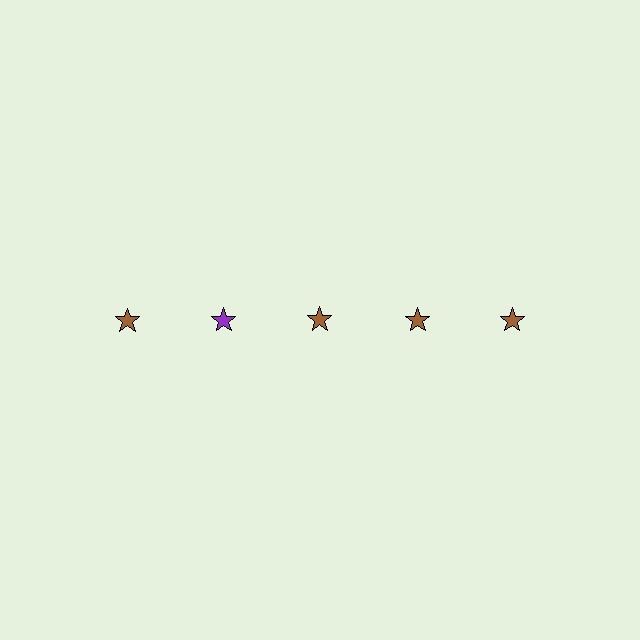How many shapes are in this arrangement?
There are 5 shapes arranged in a grid pattern.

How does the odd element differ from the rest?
It has a different color: purple instead of brown.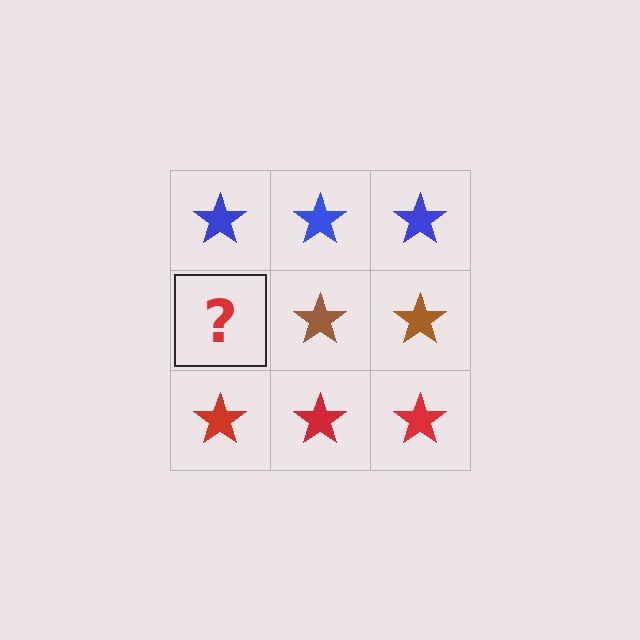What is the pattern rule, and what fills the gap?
The rule is that each row has a consistent color. The gap should be filled with a brown star.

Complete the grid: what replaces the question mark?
The question mark should be replaced with a brown star.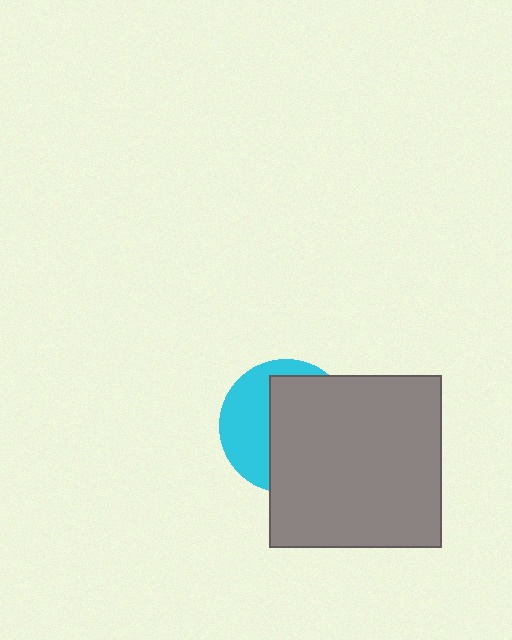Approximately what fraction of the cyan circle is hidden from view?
Roughly 60% of the cyan circle is hidden behind the gray square.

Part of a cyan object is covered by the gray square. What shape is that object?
It is a circle.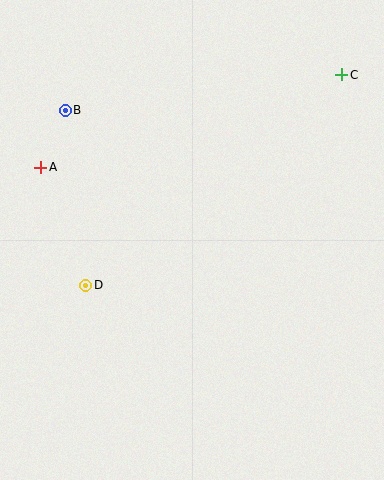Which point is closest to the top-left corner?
Point B is closest to the top-left corner.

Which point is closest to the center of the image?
Point D at (86, 285) is closest to the center.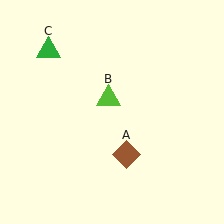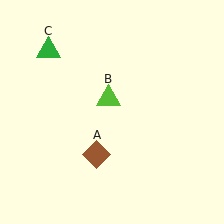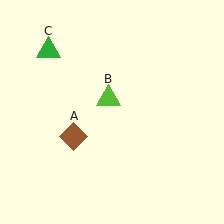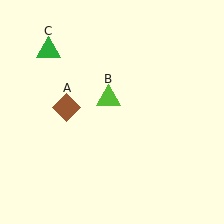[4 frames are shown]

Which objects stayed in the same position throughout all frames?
Lime triangle (object B) and green triangle (object C) remained stationary.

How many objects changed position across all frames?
1 object changed position: brown diamond (object A).